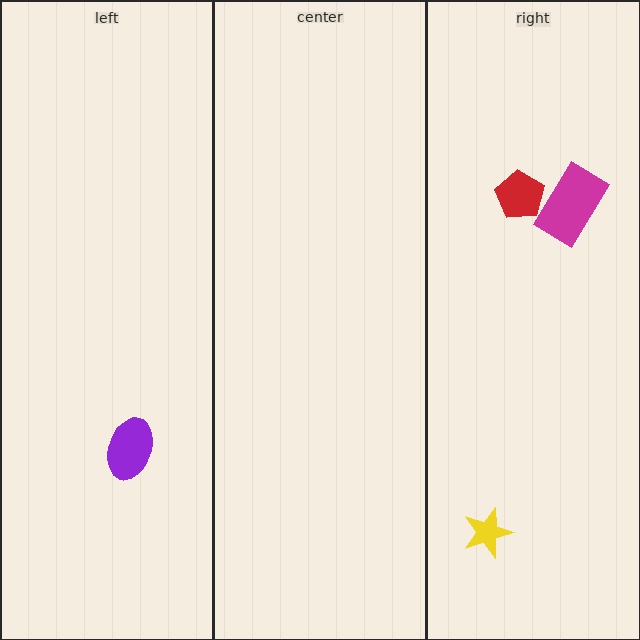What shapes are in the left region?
The purple ellipse.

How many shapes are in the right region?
3.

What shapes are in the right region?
The red pentagon, the yellow star, the magenta rectangle.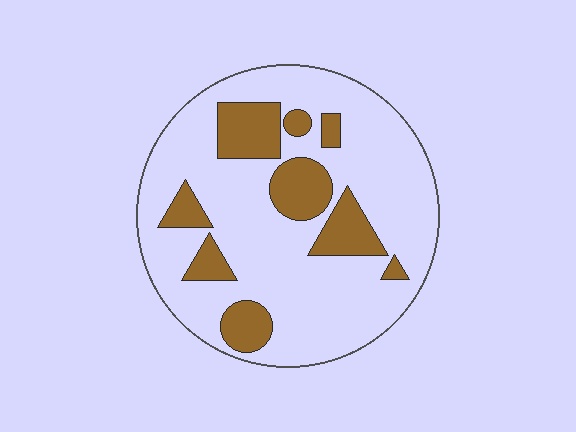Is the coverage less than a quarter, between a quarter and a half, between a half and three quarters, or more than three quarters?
Less than a quarter.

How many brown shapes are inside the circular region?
9.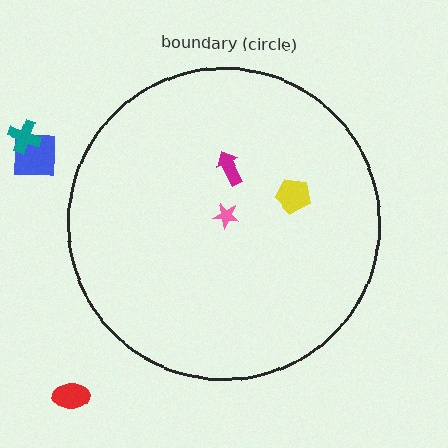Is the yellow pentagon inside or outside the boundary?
Inside.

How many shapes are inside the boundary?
3 inside, 3 outside.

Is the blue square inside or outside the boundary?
Outside.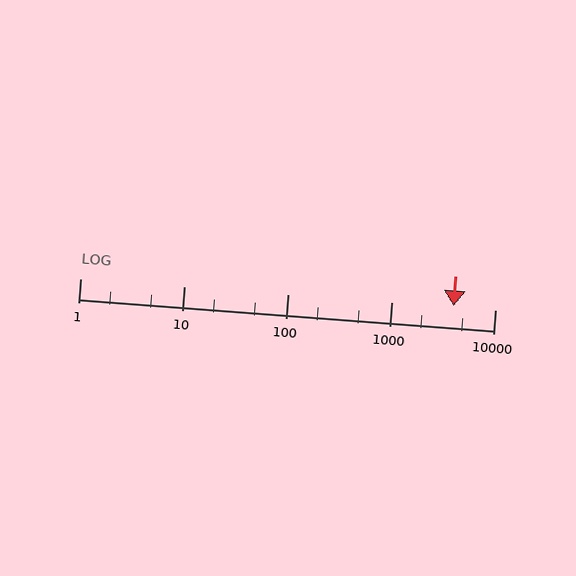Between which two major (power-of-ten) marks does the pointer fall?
The pointer is between 1000 and 10000.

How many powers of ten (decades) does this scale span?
The scale spans 4 decades, from 1 to 10000.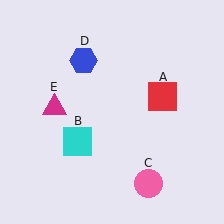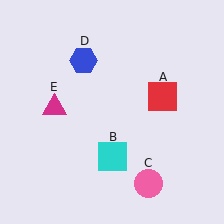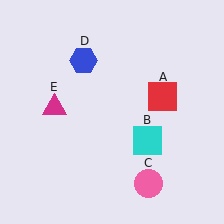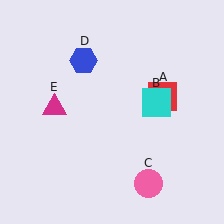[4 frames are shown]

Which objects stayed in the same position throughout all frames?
Red square (object A) and pink circle (object C) and blue hexagon (object D) and magenta triangle (object E) remained stationary.